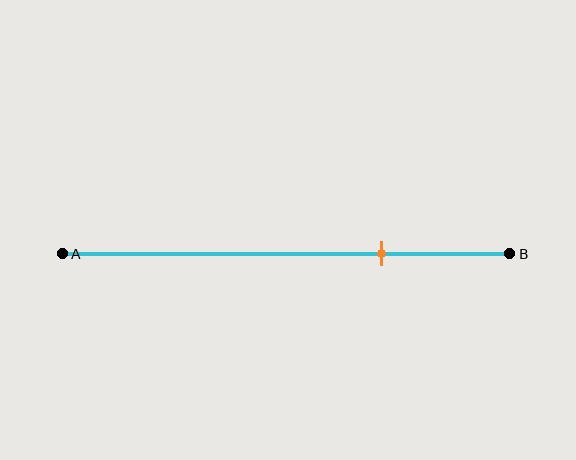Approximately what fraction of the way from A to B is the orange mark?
The orange mark is approximately 70% of the way from A to B.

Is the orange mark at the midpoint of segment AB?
No, the mark is at about 70% from A, not at the 50% midpoint.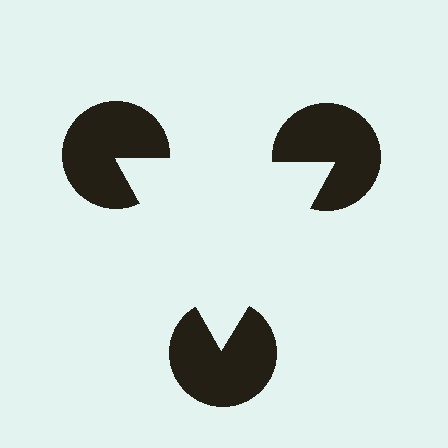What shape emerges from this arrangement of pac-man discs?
An illusory triangle — its edges are inferred from the aligned wedge cuts in the pac-man discs, not physically drawn.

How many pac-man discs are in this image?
There are 3 — one at each vertex of the illusory triangle.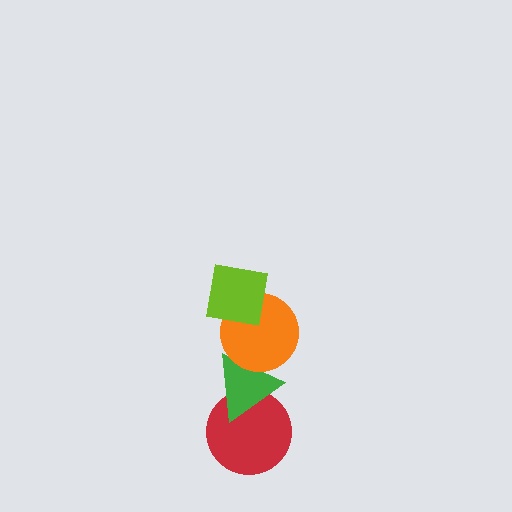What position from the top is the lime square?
The lime square is 1st from the top.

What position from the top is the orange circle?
The orange circle is 2nd from the top.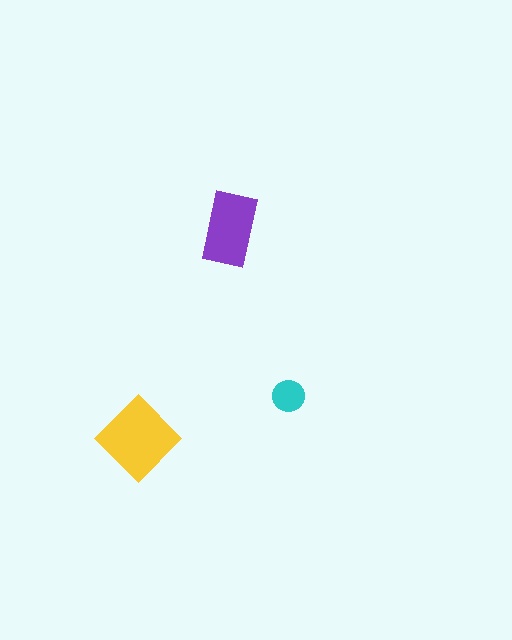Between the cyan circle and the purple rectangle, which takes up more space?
The purple rectangle.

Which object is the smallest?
The cyan circle.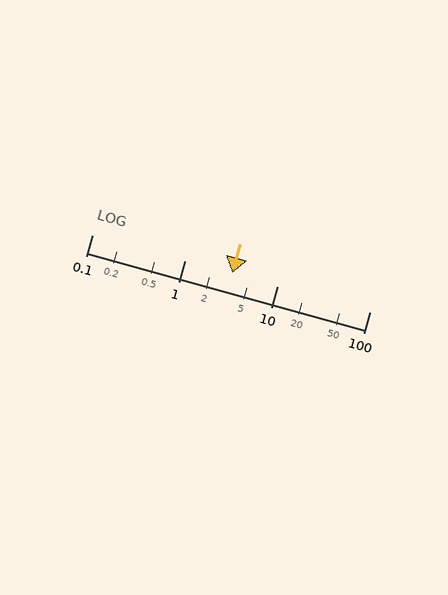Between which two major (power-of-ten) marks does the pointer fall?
The pointer is between 1 and 10.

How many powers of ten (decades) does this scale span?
The scale spans 3 decades, from 0.1 to 100.